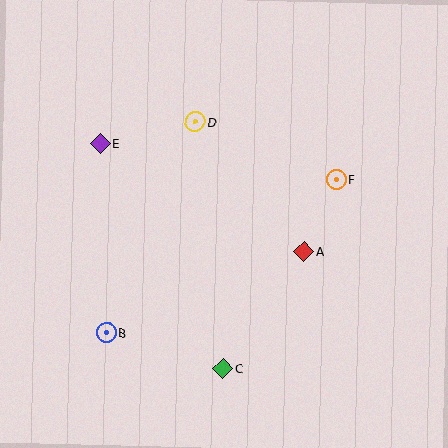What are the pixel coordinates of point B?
Point B is at (107, 333).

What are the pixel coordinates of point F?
Point F is at (337, 180).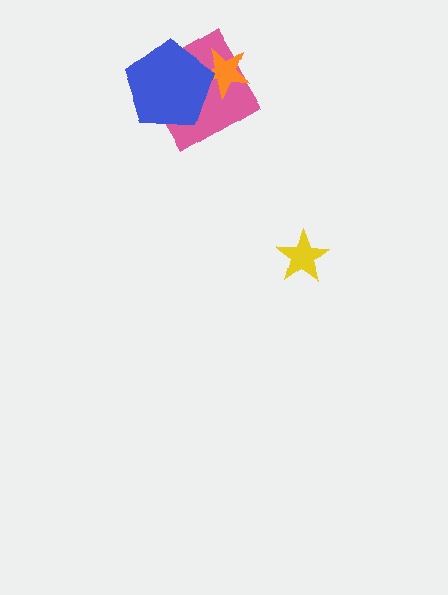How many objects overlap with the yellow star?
0 objects overlap with the yellow star.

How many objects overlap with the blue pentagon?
2 objects overlap with the blue pentagon.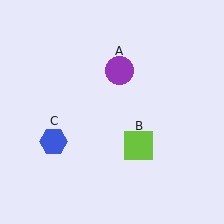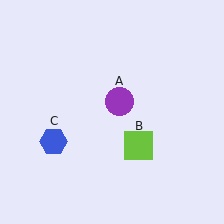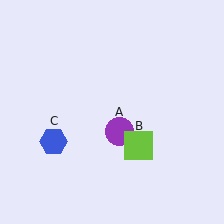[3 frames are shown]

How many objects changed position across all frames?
1 object changed position: purple circle (object A).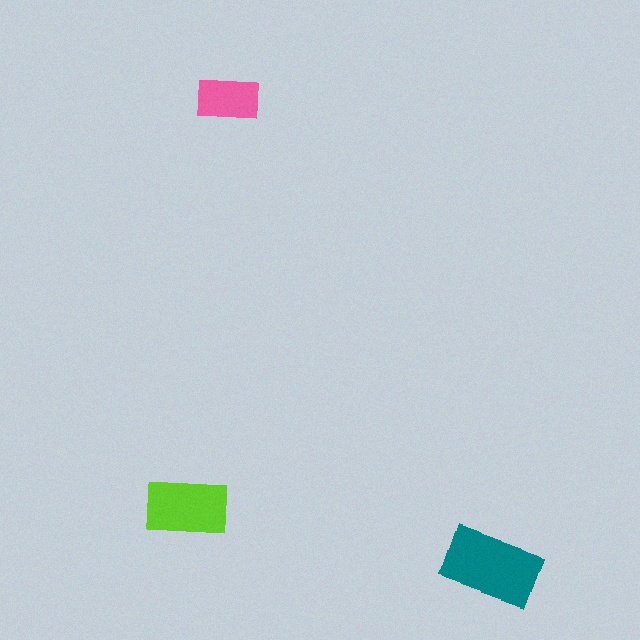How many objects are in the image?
There are 3 objects in the image.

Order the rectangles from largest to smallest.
the teal one, the lime one, the pink one.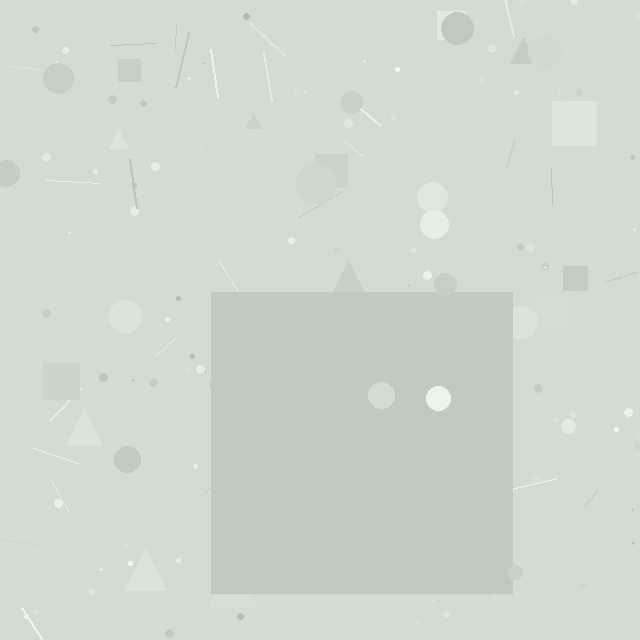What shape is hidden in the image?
A square is hidden in the image.